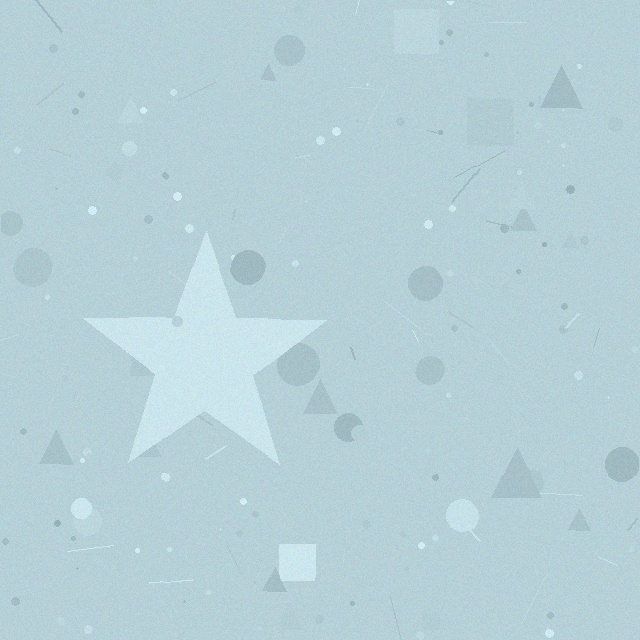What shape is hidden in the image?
A star is hidden in the image.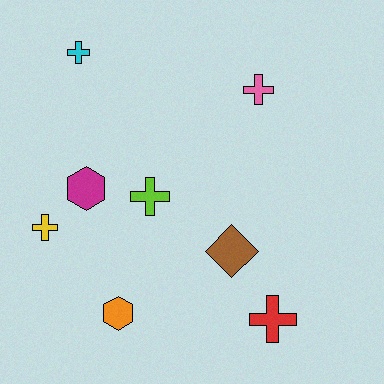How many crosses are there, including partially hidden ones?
There are 5 crosses.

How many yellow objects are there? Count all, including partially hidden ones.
There is 1 yellow object.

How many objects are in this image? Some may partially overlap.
There are 8 objects.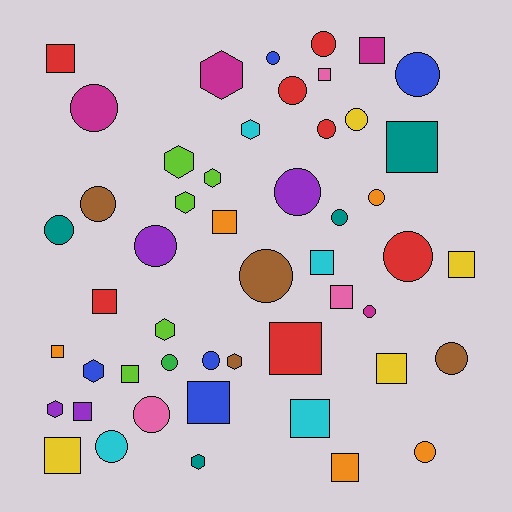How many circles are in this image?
There are 22 circles.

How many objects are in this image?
There are 50 objects.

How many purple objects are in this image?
There are 4 purple objects.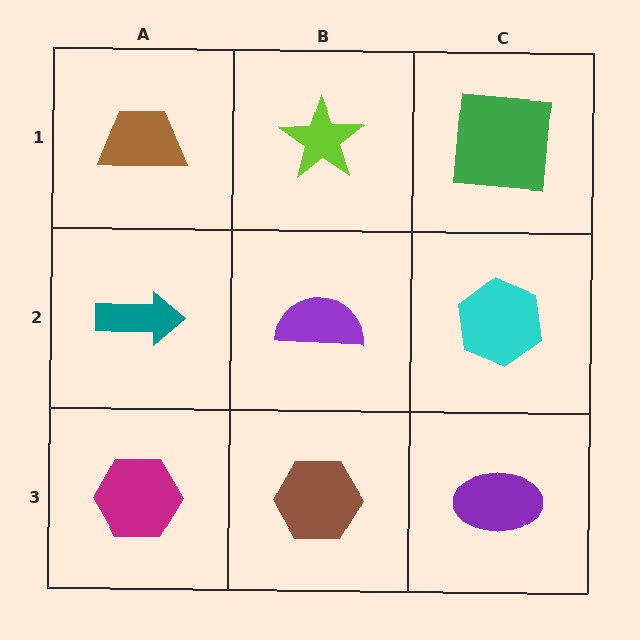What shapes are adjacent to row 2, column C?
A green square (row 1, column C), a purple ellipse (row 3, column C), a purple semicircle (row 2, column B).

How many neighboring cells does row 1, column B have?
3.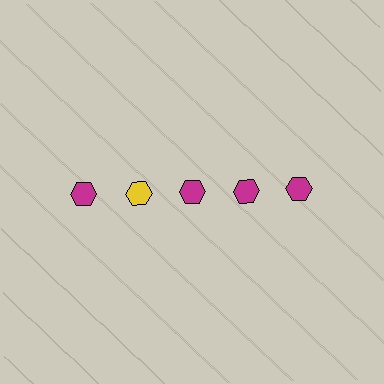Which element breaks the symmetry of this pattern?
The yellow hexagon in the top row, second from left column breaks the symmetry. All other shapes are magenta hexagons.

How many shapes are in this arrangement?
There are 5 shapes arranged in a grid pattern.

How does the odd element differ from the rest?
It has a different color: yellow instead of magenta.